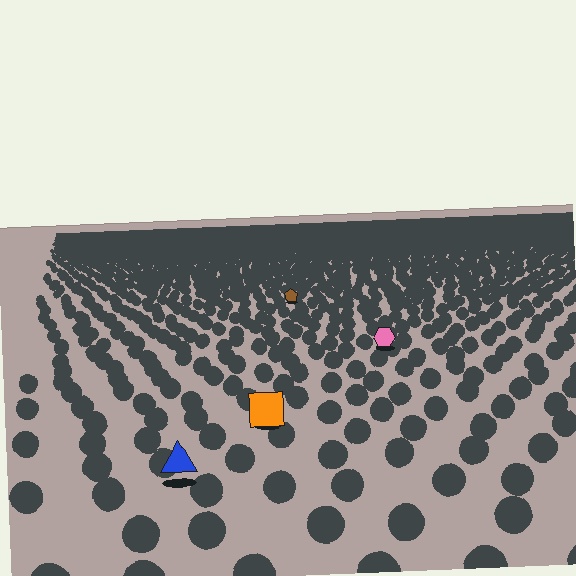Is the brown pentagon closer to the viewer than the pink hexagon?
No. The pink hexagon is closer — you can tell from the texture gradient: the ground texture is coarser near it.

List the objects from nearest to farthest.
From nearest to farthest: the blue triangle, the orange square, the pink hexagon, the brown pentagon.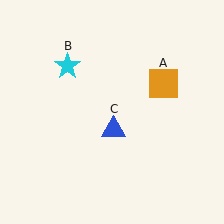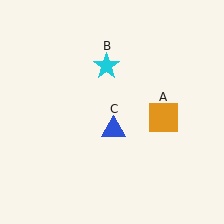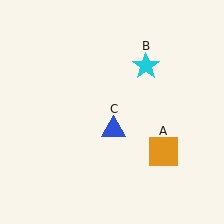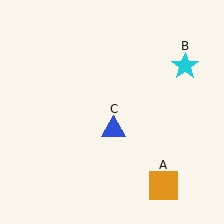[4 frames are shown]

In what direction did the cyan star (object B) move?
The cyan star (object B) moved right.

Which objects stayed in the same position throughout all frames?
Blue triangle (object C) remained stationary.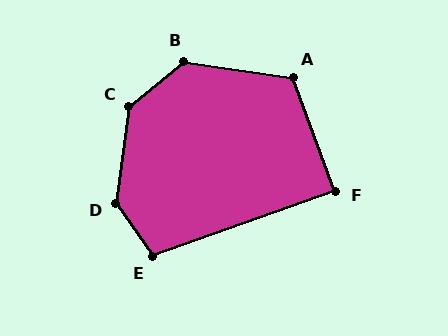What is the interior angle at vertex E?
Approximately 105 degrees (obtuse).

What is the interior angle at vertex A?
Approximately 118 degrees (obtuse).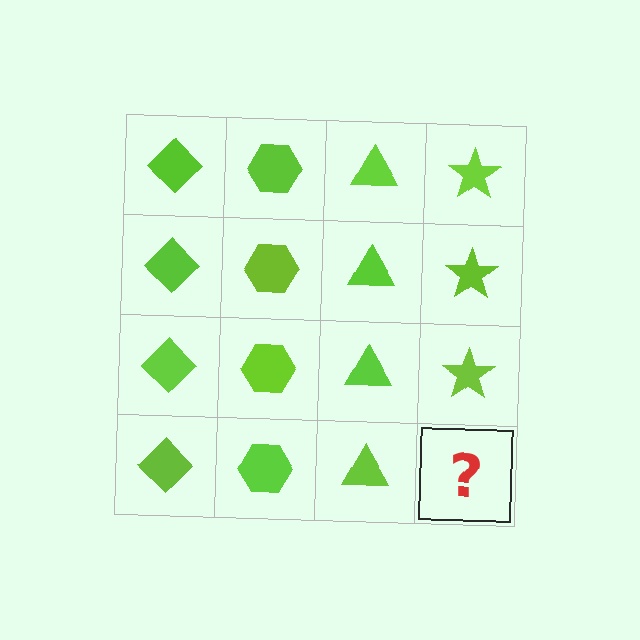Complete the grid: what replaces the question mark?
The question mark should be replaced with a lime star.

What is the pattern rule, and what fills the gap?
The rule is that each column has a consistent shape. The gap should be filled with a lime star.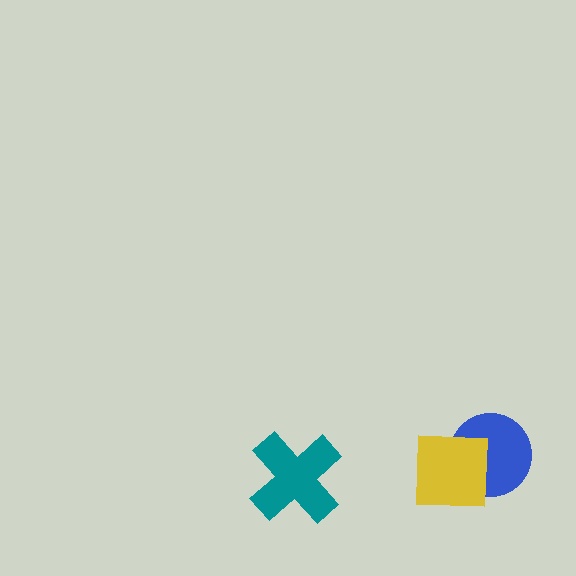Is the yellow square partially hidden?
No, no other shape covers it.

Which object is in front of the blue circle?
The yellow square is in front of the blue circle.